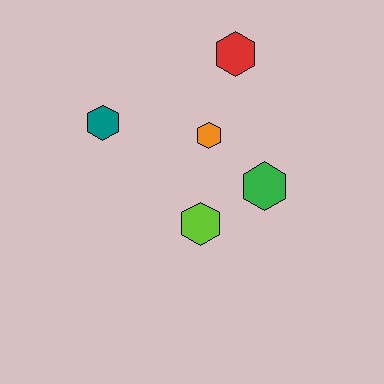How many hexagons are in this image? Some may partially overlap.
There are 5 hexagons.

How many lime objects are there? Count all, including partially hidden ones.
There is 1 lime object.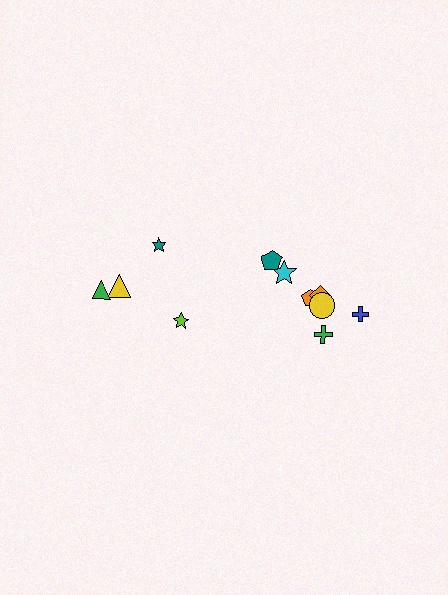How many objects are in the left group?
There are 4 objects.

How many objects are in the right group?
There are 7 objects.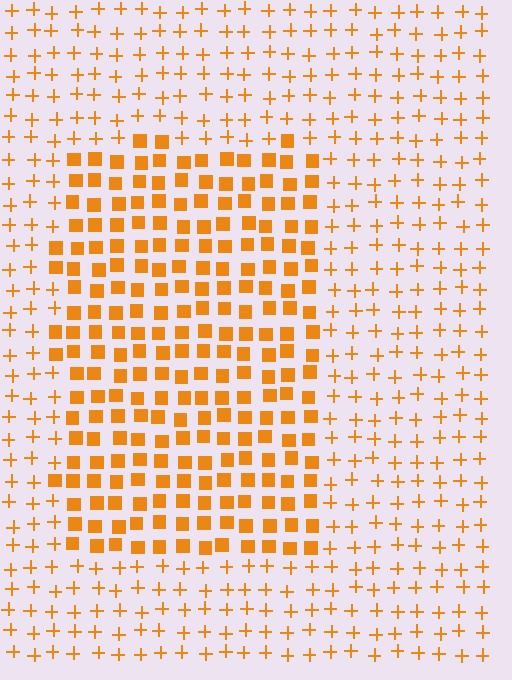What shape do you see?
I see a rectangle.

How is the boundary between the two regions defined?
The boundary is defined by a change in element shape: squares inside vs. plus signs outside. All elements share the same color and spacing.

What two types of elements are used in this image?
The image uses squares inside the rectangle region and plus signs outside it.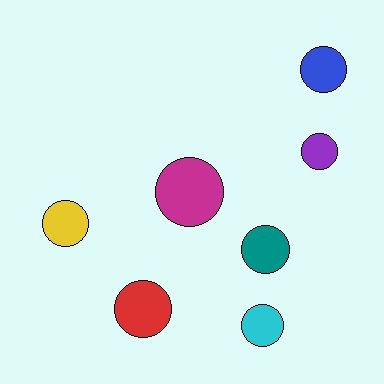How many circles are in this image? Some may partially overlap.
There are 7 circles.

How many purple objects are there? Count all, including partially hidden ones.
There is 1 purple object.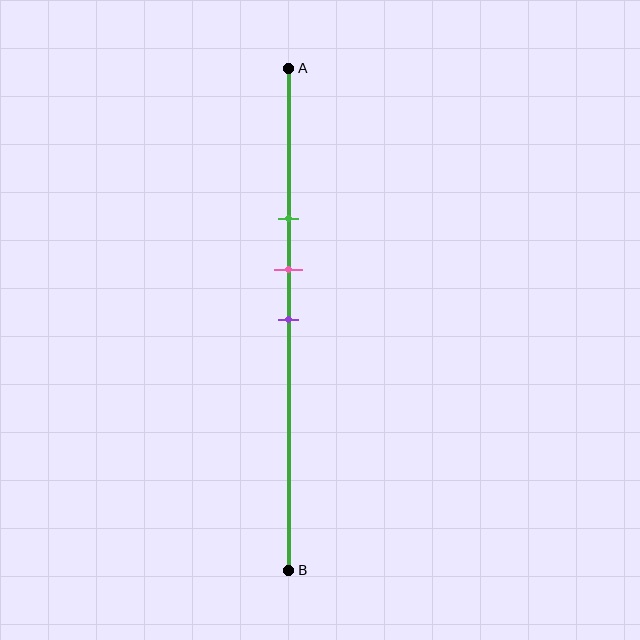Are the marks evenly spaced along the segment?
Yes, the marks are approximately evenly spaced.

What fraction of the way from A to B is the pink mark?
The pink mark is approximately 40% (0.4) of the way from A to B.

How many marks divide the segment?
There are 3 marks dividing the segment.